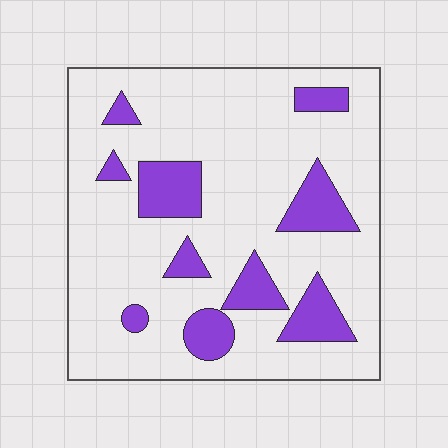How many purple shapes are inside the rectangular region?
10.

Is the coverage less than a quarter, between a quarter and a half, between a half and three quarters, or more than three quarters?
Less than a quarter.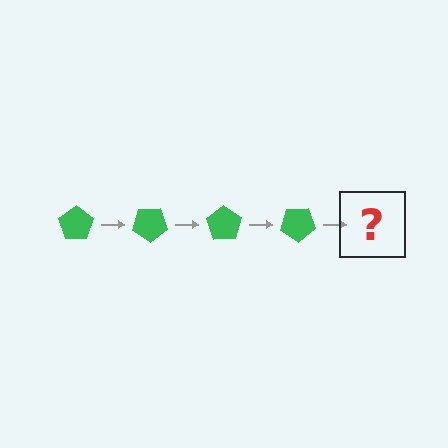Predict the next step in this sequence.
The next step is a green pentagon rotated 140 degrees.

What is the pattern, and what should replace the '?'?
The pattern is that the pentagon rotates 35 degrees each step. The '?' should be a green pentagon rotated 140 degrees.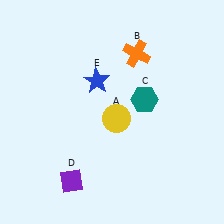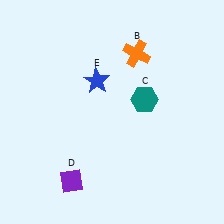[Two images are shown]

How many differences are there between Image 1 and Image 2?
There is 1 difference between the two images.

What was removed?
The yellow circle (A) was removed in Image 2.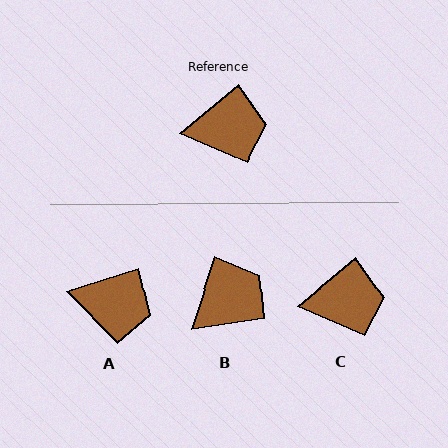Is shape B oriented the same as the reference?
No, it is off by about 32 degrees.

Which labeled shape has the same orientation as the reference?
C.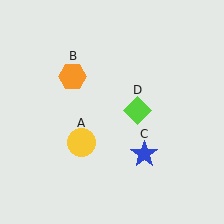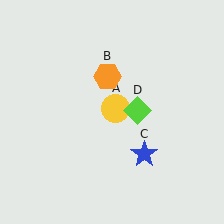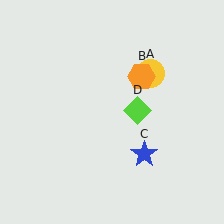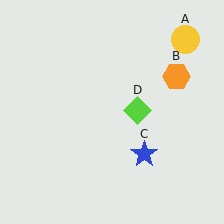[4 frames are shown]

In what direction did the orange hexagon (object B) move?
The orange hexagon (object B) moved right.